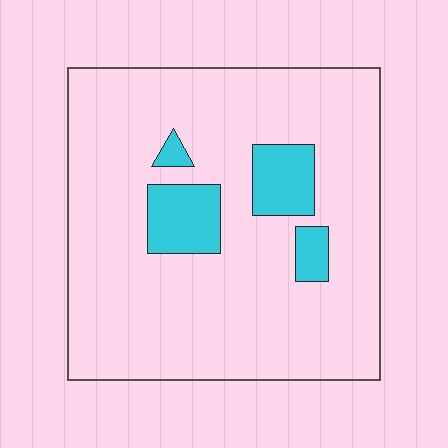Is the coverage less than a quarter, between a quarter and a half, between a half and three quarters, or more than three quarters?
Less than a quarter.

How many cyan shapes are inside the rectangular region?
4.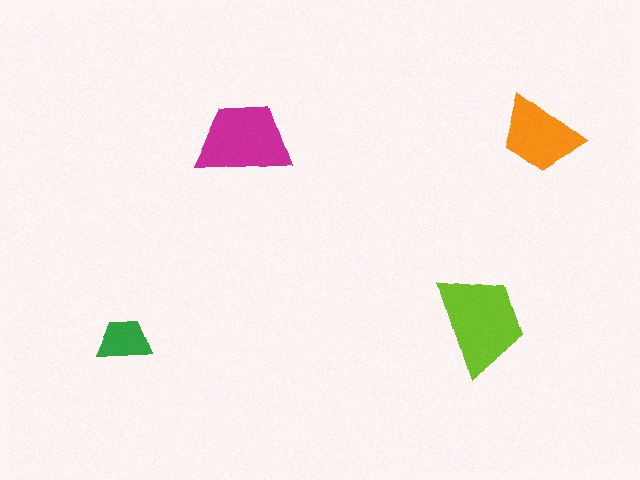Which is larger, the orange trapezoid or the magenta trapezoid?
The magenta one.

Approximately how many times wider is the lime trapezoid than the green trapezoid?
About 2 times wider.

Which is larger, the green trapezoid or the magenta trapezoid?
The magenta one.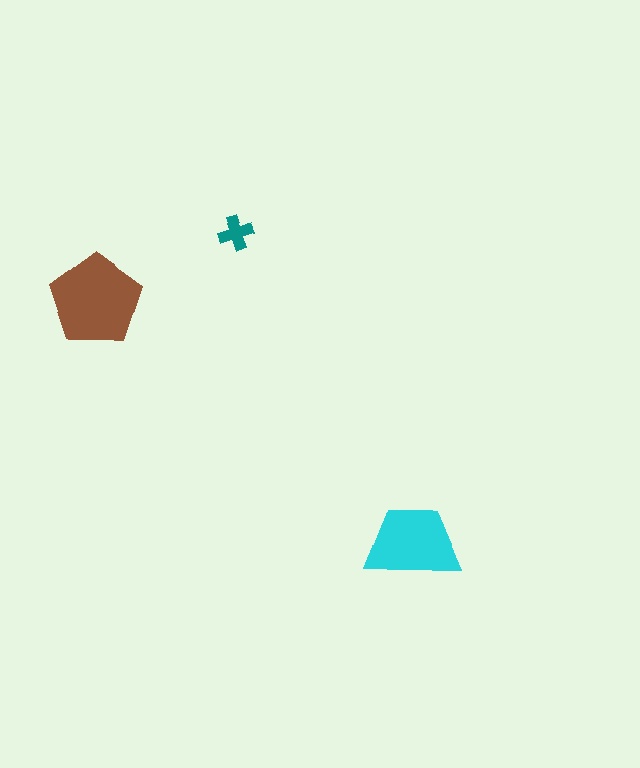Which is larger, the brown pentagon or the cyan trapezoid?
The brown pentagon.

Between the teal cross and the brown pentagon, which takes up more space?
The brown pentagon.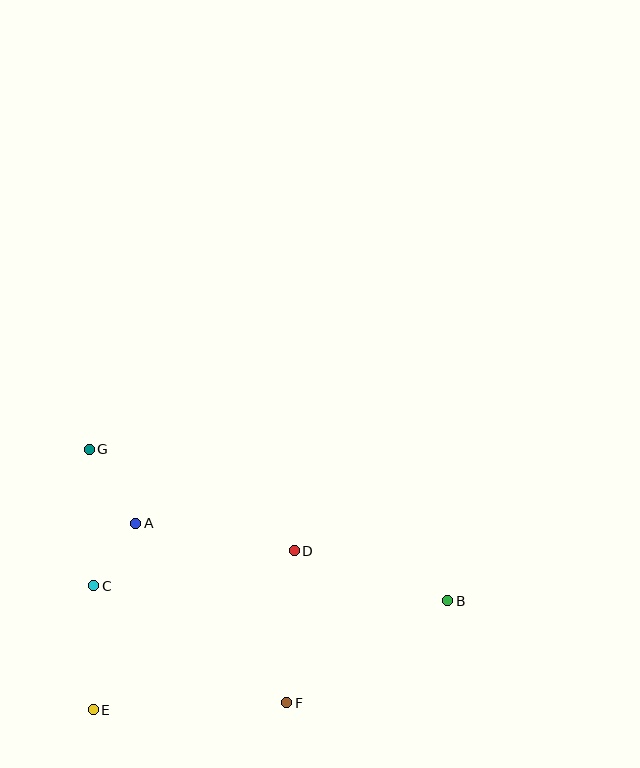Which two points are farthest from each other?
Points B and G are farthest from each other.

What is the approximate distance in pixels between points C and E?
The distance between C and E is approximately 124 pixels.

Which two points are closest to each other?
Points A and C are closest to each other.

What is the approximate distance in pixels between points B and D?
The distance between B and D is approximately 162 pixels.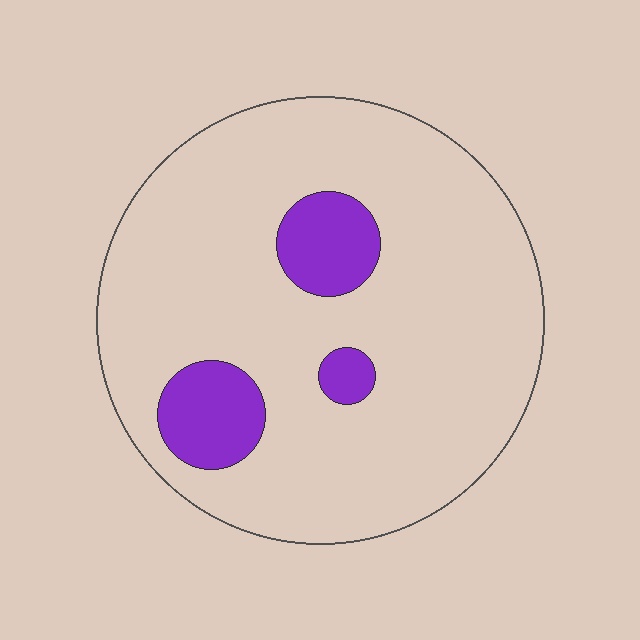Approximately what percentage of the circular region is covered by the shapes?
Approximately 15%.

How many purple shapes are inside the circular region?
3.